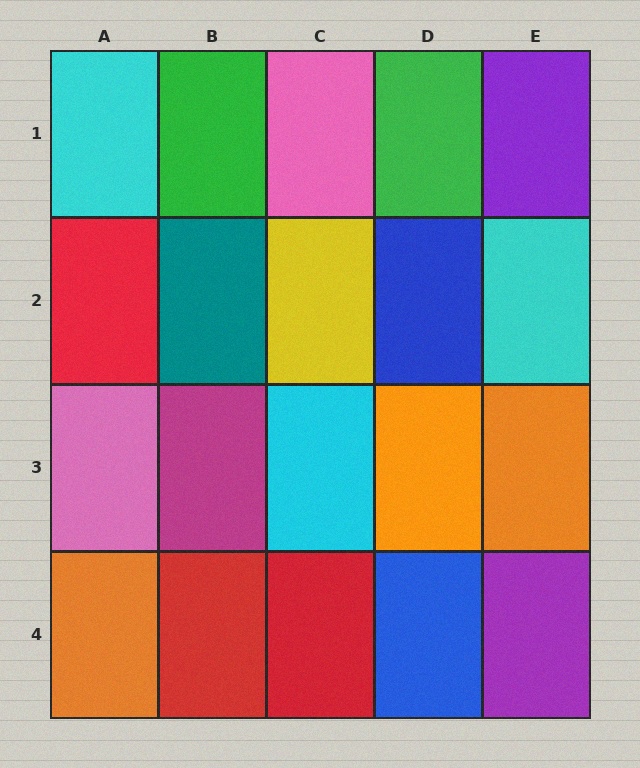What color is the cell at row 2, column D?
Blue.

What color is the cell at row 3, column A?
Pink.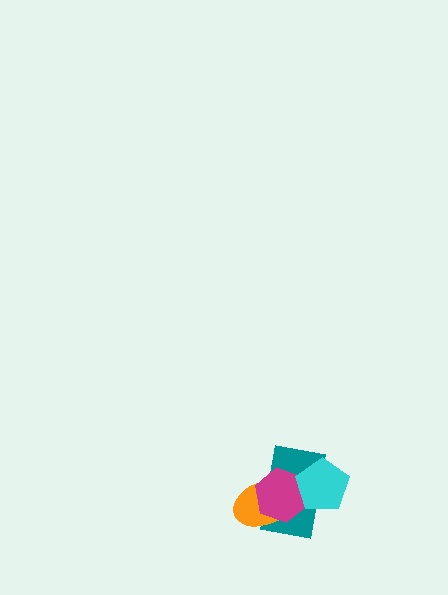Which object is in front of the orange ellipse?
The magenta hexagon is in front of the orange ellipse.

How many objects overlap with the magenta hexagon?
3 objects overlap with the magenta hexagon.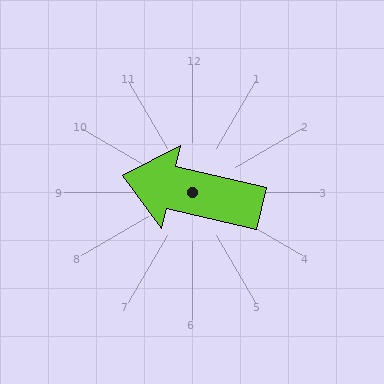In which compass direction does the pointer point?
West.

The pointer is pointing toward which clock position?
Roughly 9 o'clock.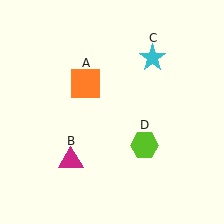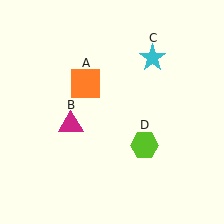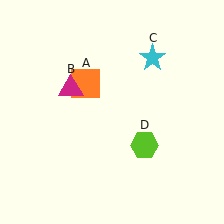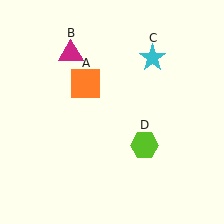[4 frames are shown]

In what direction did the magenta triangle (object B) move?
The magenta triangle (object B) moved up.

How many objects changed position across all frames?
1 object changed position: magenta triangle (object B).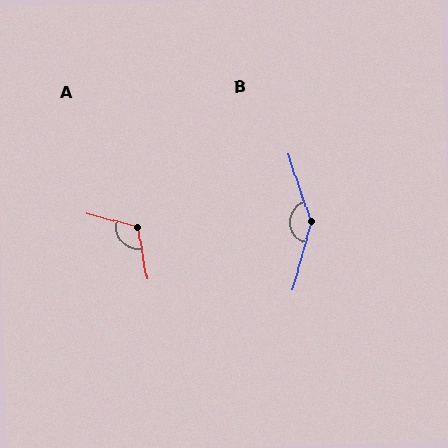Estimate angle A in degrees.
Approximately 114 degrees.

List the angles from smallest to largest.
A (114°), B (145°).